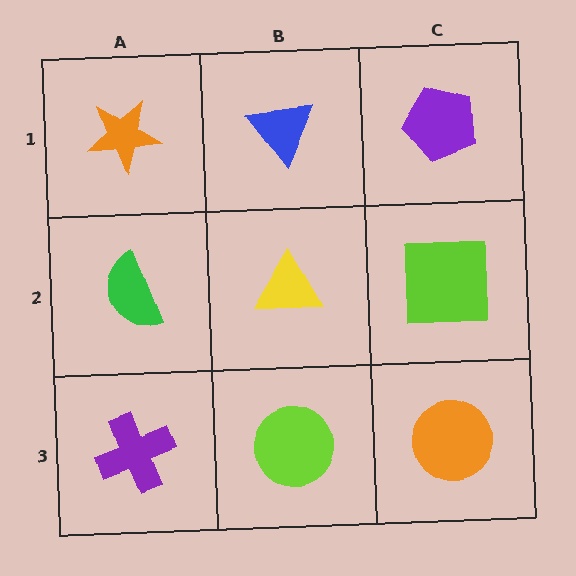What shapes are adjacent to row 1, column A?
A green semicircle (row 2, column A), a blue triangle (row 1, column B).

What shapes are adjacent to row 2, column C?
A purple pentagon (row 1, column C), an orange circle (row 3, column C), a yellow triangle (row 2, column B).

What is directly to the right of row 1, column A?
A blue triangle.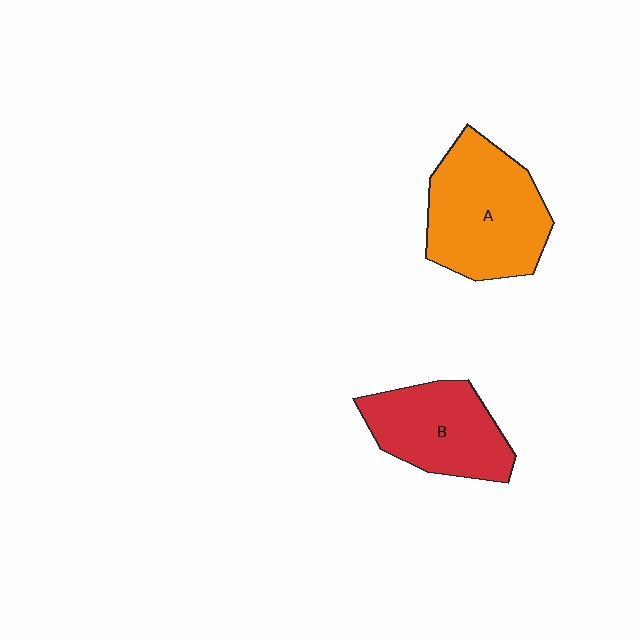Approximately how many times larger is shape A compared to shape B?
Approximately 1.3 times.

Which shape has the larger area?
Shape A (orange).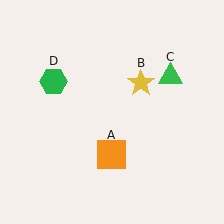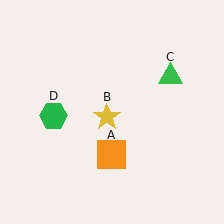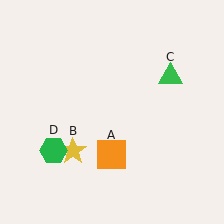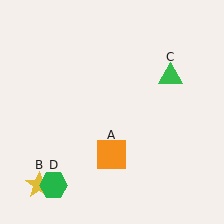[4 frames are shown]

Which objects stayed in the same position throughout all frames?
Orange square (object A) and green triangle (object C) remained stationary.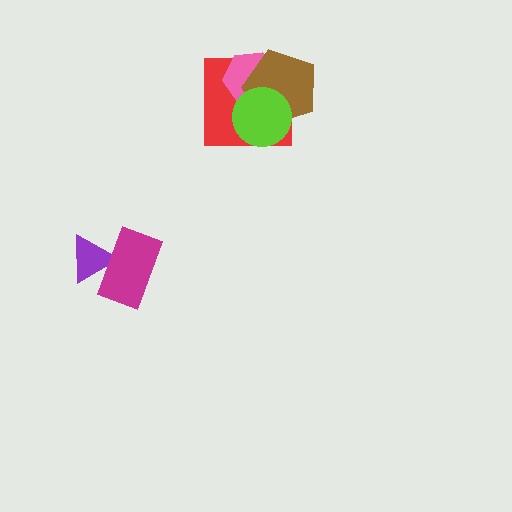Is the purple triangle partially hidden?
Yes, it is partially covered by another shape.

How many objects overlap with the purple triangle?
1 object overlaps with the purple triangle.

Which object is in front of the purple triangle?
The magenta rectangle is in front of the purple triangle.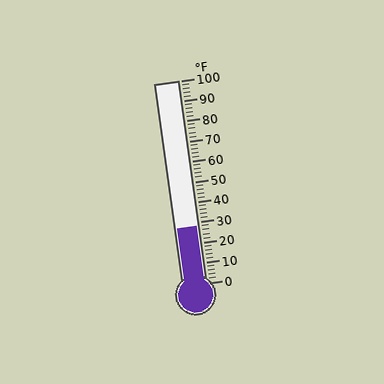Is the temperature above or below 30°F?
The temperature is below 30°F.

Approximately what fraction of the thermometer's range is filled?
The thermometer is filled to approximately 30% of its range.